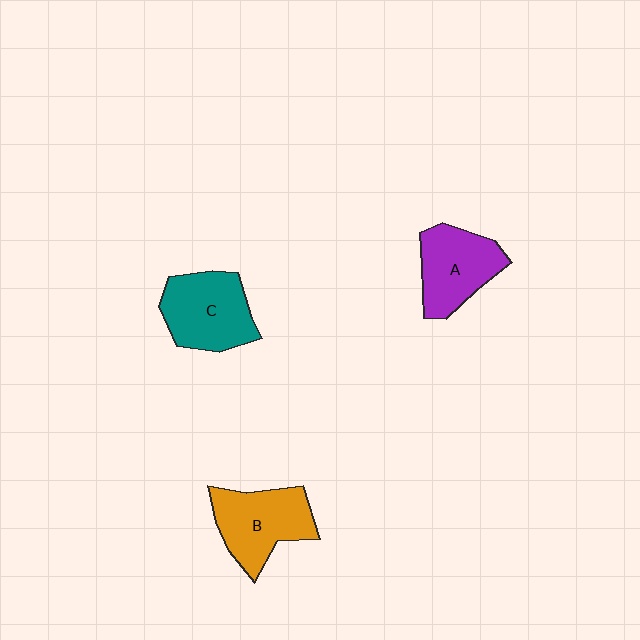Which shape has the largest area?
Shape B (orange).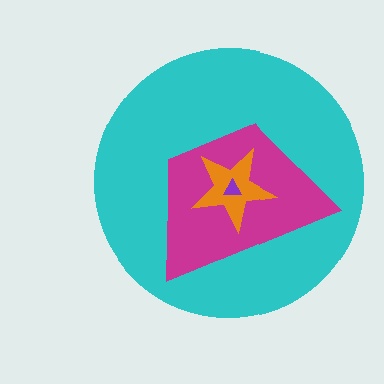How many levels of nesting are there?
4.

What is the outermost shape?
The cyan circle.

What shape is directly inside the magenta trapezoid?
The orange star.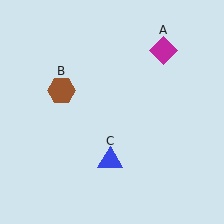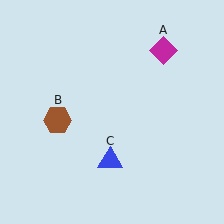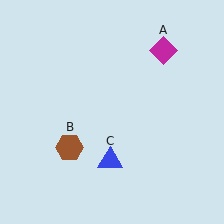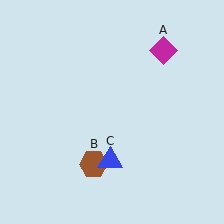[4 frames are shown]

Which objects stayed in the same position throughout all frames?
Magenta diamond (object A) and blue triangle (object C) remained stationary.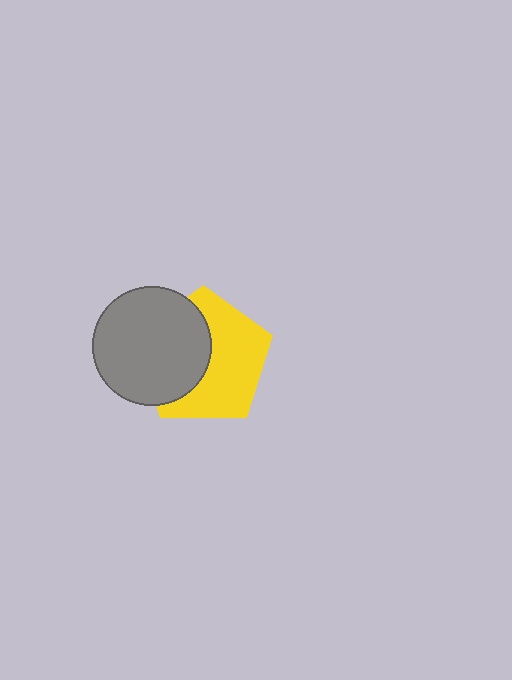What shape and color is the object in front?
The object in front is a gray circle.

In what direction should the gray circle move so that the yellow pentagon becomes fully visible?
The gray circle should move left. That is the shortest direction to clear the overlap and leave the yellow pentagon fully visible.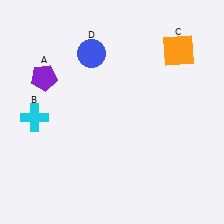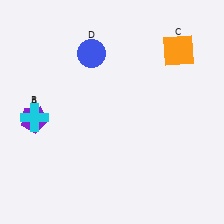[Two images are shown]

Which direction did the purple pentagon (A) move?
The purple pentagon (A) moved down.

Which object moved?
The purple pentagon (A) moved down.